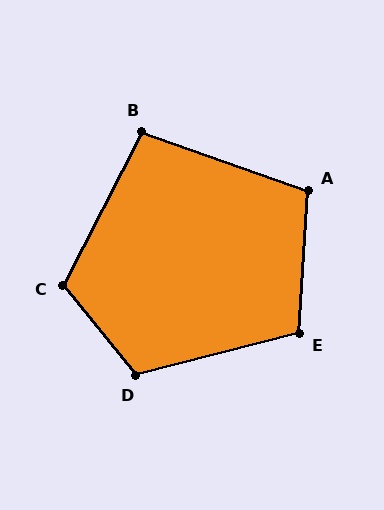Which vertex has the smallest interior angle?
B, at approximately 98 degrees.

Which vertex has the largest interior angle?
D, at approximately 115 degrees.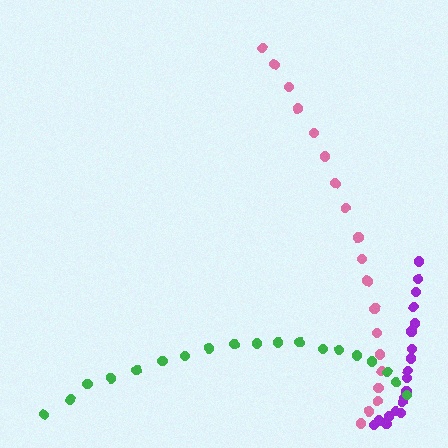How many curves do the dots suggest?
There are 3 distinct paths.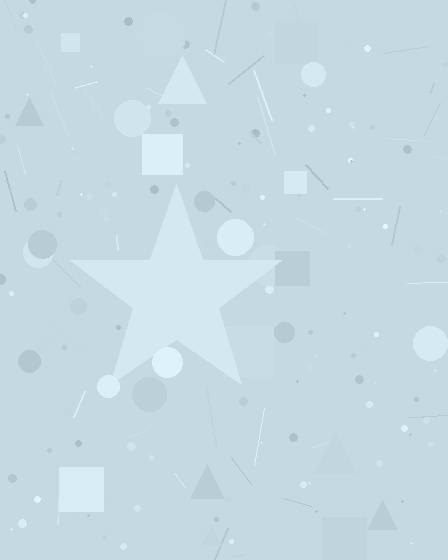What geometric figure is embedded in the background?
A star is embedded in the background.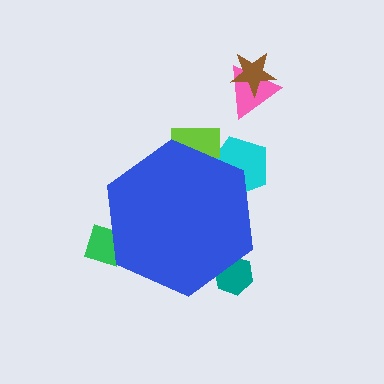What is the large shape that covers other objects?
A blue hexagon.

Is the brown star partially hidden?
No, the brown star is fully visible.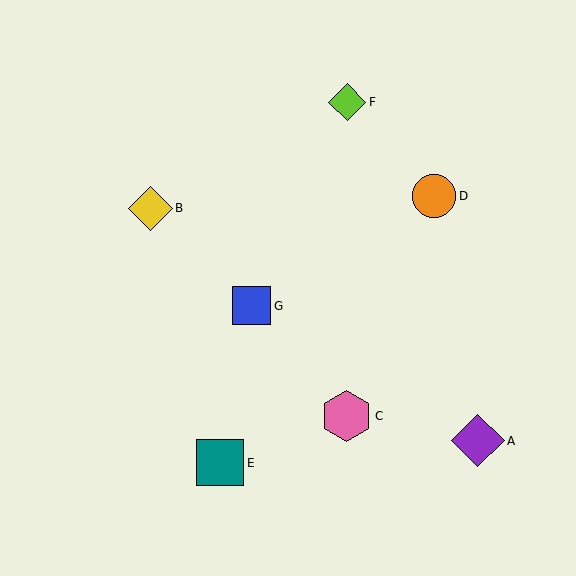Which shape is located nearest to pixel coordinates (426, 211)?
The orange circle (labeled D) at (434, 196) is nearest to that location.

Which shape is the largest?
The purple diamond (labeled A) is the largest.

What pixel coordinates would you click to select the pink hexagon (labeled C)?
Click at (346, 416) to select the pink hexagon C.